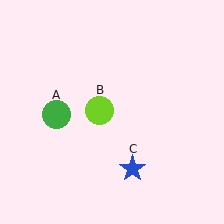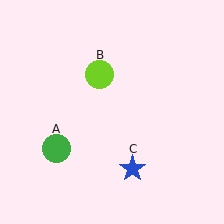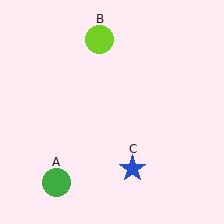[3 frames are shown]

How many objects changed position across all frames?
2 objects changed position: green circle (object A), lime circle (object B).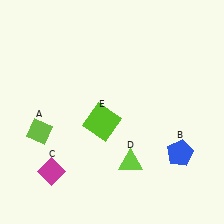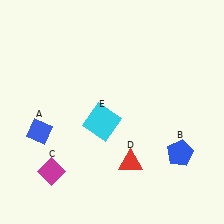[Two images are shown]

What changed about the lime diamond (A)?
In Image 1, A is lime. In Image 2, it changed to blue.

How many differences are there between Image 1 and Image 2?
There are 3 differences between the two images.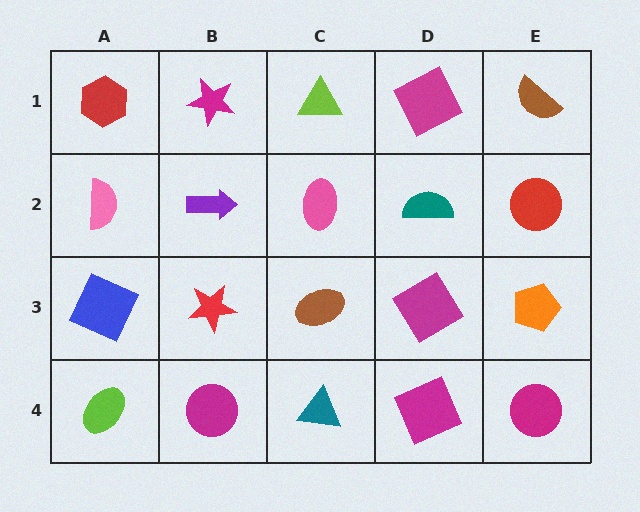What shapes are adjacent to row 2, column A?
A red hexagon (row 1, column A), a blue square (row 3, column A), a purple arrow (row 2, column B).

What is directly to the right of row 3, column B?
A brown ellipse.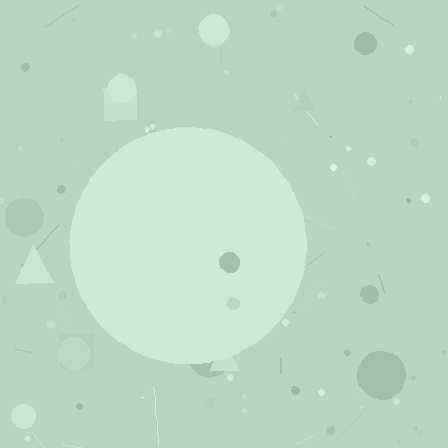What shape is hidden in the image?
A circle is hidden in the image.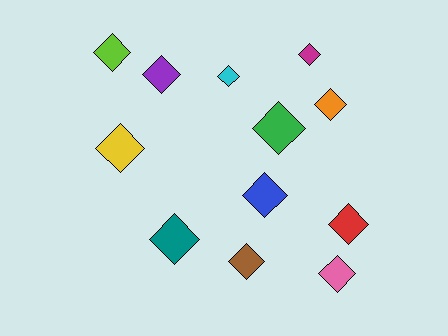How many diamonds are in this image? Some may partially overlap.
There are 12 diamonds.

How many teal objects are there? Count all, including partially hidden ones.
There is 1 teal object.